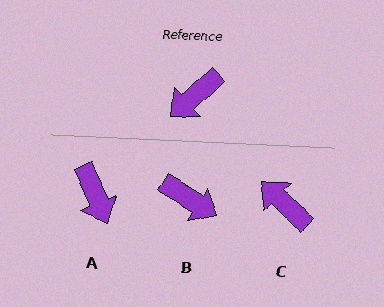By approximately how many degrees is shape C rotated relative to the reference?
Approximately 84 degrees clockwise.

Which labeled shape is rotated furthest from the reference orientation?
B, about 107 degrees away.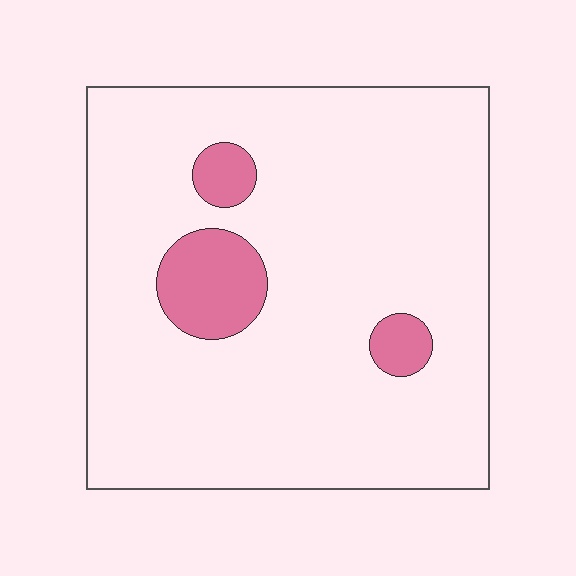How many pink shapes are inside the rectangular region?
3.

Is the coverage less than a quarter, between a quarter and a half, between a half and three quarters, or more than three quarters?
Less than a quarter.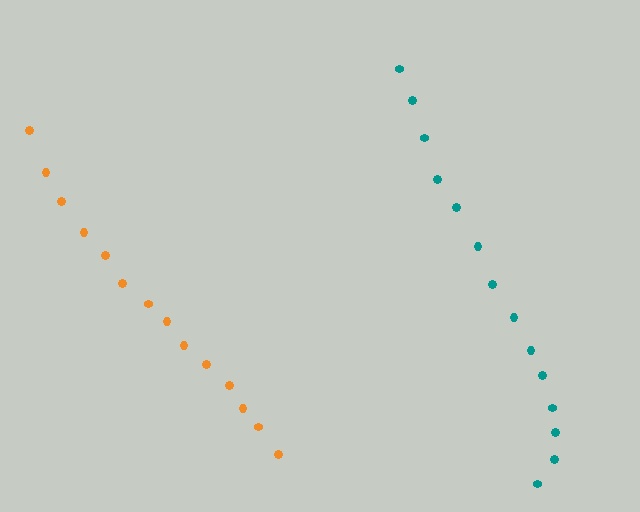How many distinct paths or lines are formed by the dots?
There are 2 distinct paths.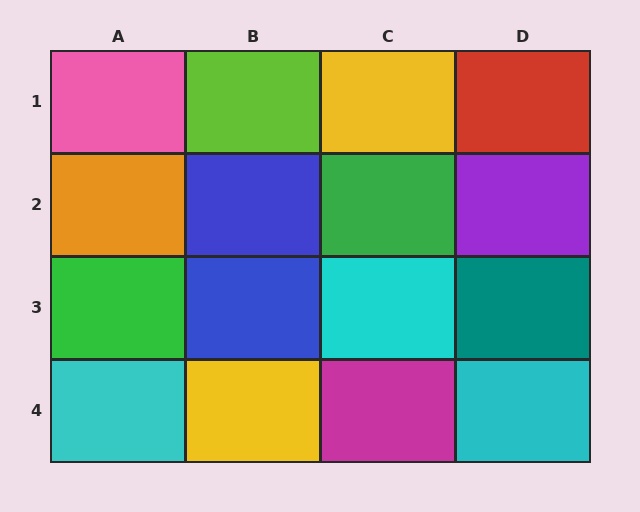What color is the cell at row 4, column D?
Cyan.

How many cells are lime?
1 cell is lime.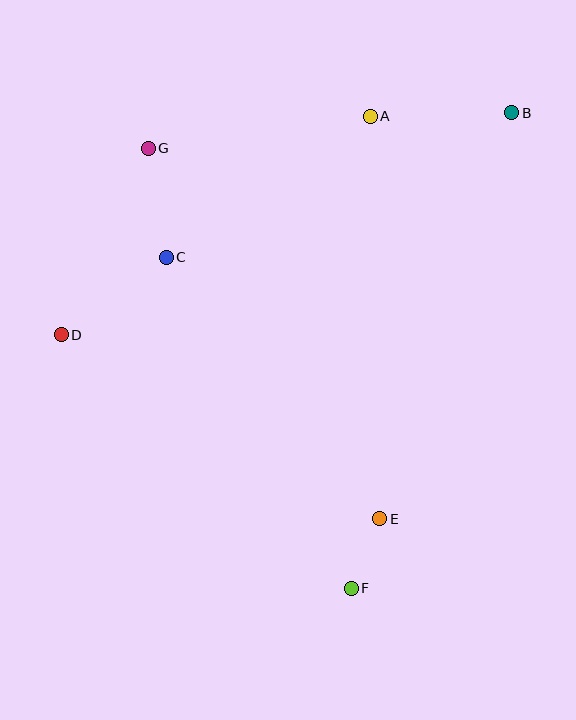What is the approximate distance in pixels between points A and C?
The distance between A and C is approximately 248 pixels.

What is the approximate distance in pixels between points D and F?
The distance between D and F is approximately 385 pixels.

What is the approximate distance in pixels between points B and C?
The distance between B and C is approximately 374 pixels.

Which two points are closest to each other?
Points E and F are closest to each other.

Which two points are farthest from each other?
Points B and D are farthest from each other.